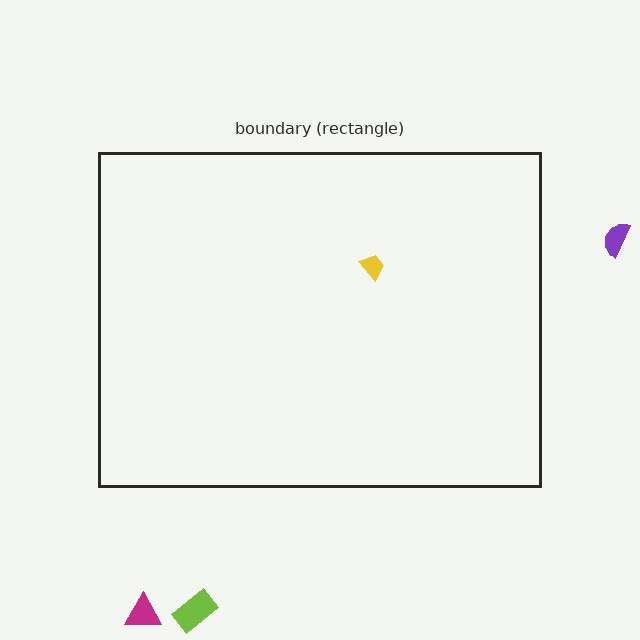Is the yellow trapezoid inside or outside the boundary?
Inside.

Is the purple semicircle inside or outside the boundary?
Outside.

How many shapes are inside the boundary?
1 inside, 3 outside.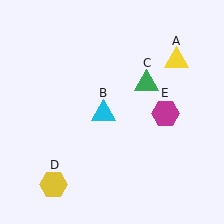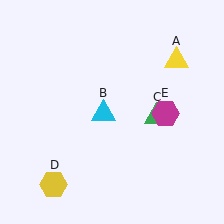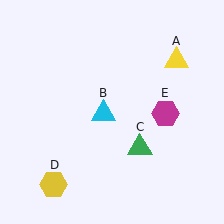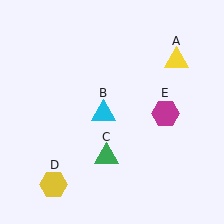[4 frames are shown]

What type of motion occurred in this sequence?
The green triangle (object C) rotated clockwise around the center of the scene.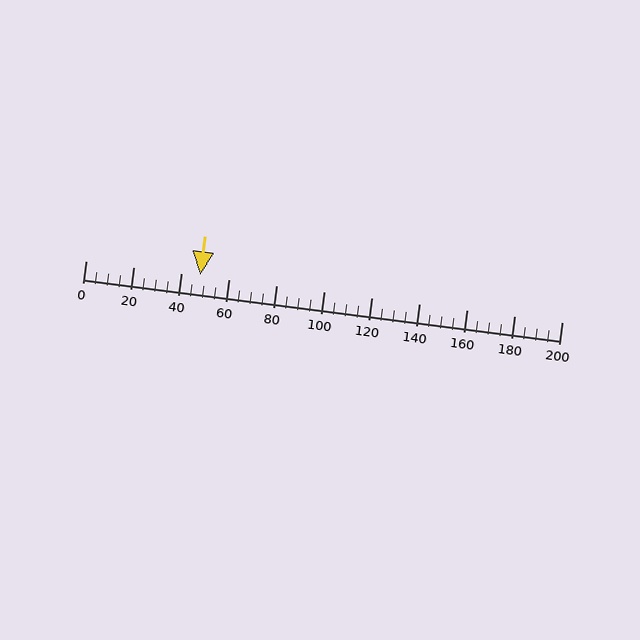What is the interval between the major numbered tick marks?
The major tick marks are spaced 20 units apart.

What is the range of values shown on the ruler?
The ruler shows values from 0 to 200.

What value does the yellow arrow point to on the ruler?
The yellow arrow points to approximately 48.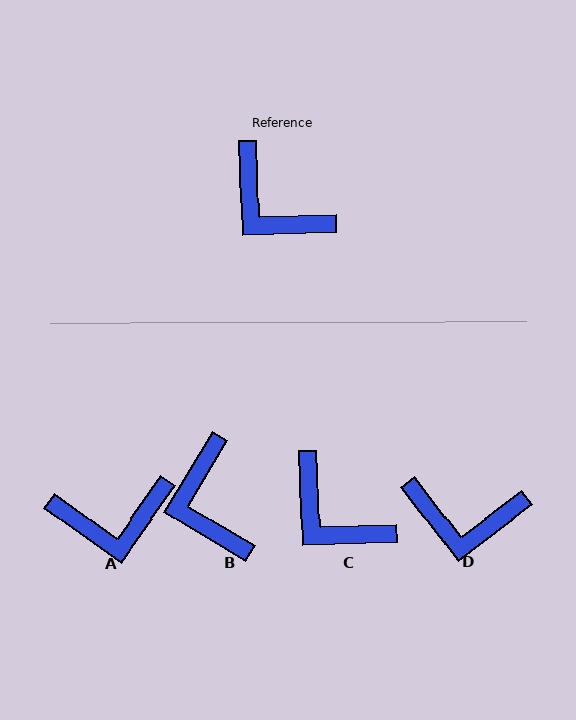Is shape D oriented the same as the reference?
No, it is off by about 35 degrees.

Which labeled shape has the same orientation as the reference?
C.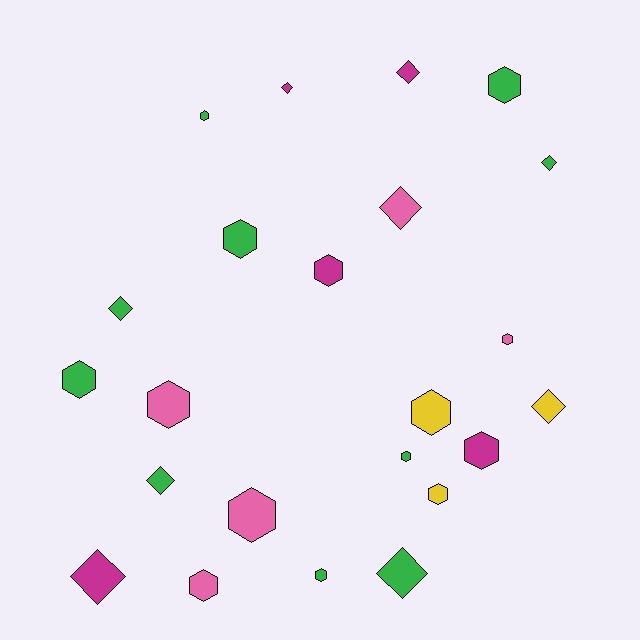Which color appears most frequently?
Green, with 10 objects.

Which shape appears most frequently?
Hexagon, with 14 objects.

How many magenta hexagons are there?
There are 2 magenta hexagons.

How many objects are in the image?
There are 23 objects.